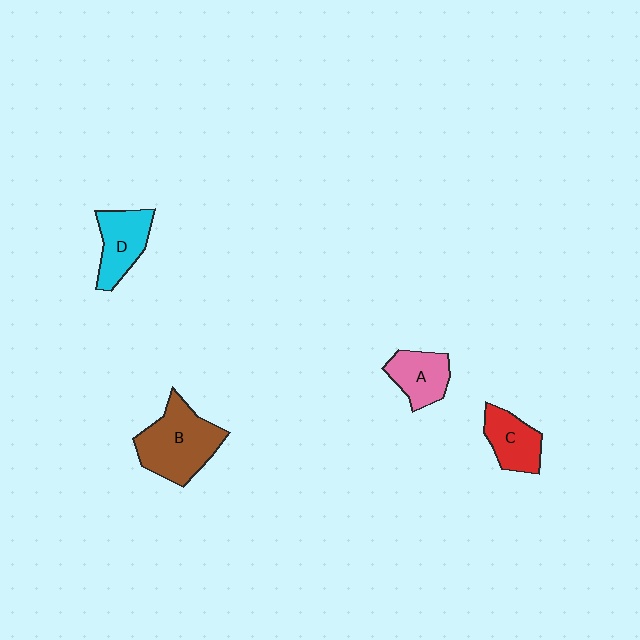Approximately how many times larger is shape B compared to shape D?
Approximately 1.5 times.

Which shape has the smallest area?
Shape C (red).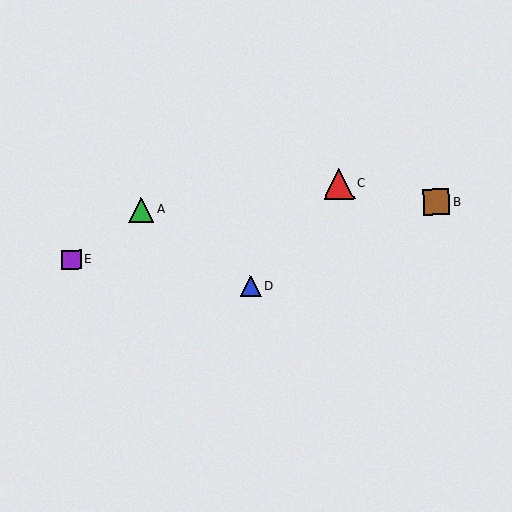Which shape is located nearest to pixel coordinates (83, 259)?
The purple square (labeled E) at (72, 260) is nearest to that location.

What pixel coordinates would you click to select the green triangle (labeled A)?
Click at (141, 210) to select the green triangle A.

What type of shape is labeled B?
Shape B is a brown square.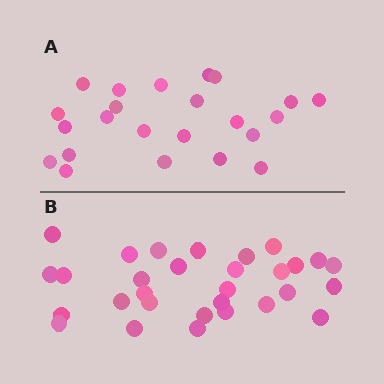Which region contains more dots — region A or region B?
Region B (the bottom region) has more dots.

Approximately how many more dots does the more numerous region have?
Region B has roughly 8 or so more dots than region A.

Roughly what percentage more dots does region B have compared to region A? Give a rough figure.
About 30% more.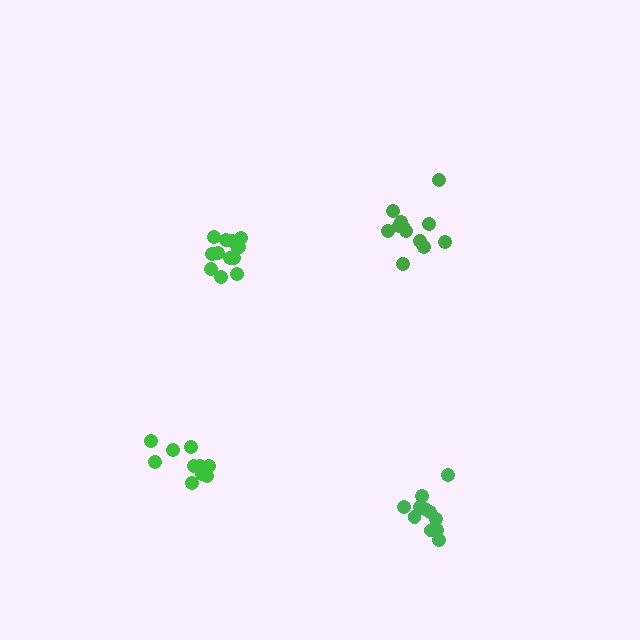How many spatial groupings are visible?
There are 4 spatial groupings.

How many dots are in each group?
Group 1: 12 dots, Group 2: 14 dots, Group 3: 12 dots, Group 4: 12 dots (50 total).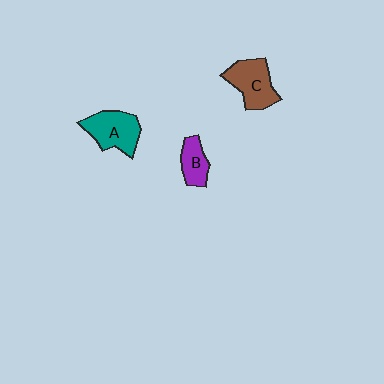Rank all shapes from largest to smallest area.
From largest to smallest: A (teal), C (brown), B (purple).